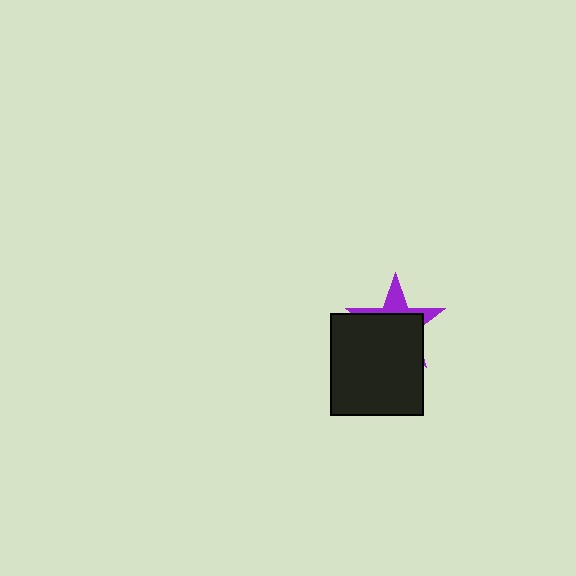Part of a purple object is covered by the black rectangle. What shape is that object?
It is a star.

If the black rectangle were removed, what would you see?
You would see the complete purple star.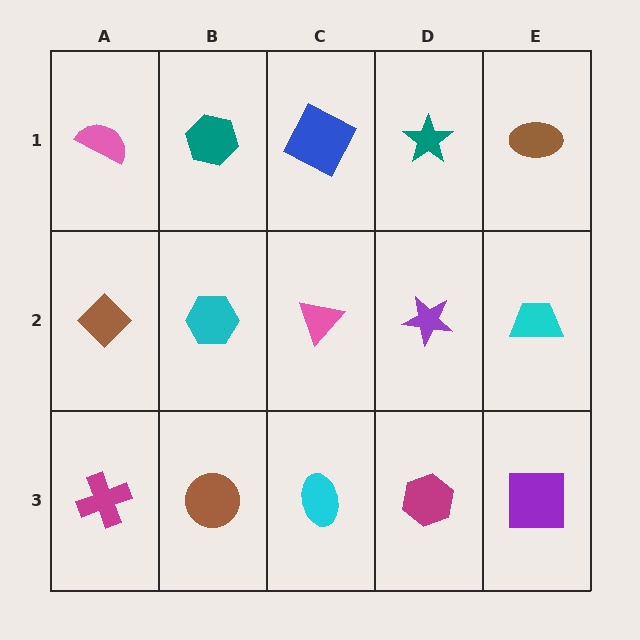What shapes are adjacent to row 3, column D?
A purple star (row 2, column D), a cyan ellipse (row 3, column C), a purple square (row 3, column E).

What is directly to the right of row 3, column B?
A cyan ellipse.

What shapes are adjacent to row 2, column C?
A blue square (row 1, column C), a cyan ellipse (row 3, column C), a cyan hexagon (row 2, column B), a purple star (row 2, column D).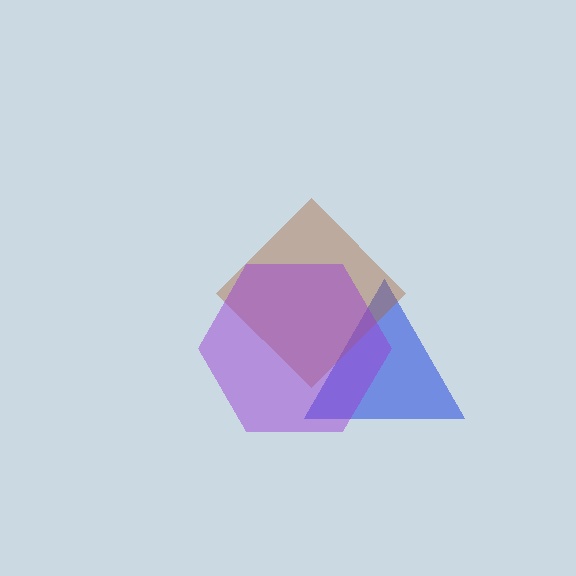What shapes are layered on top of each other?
The layered shapes are: a blue triangle, a brown diamond, a purple hexagon.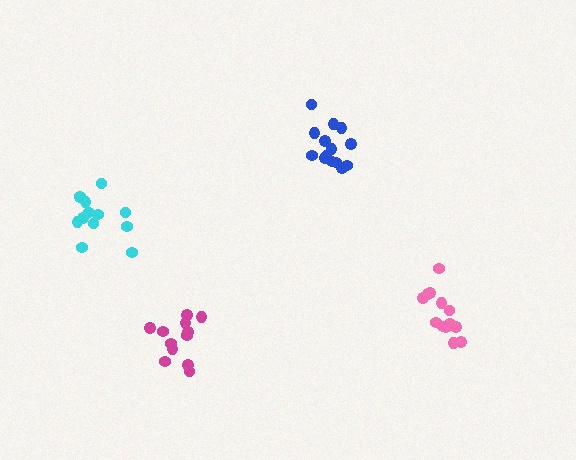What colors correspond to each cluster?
The clusters are colored: pink, magenta, blue, cyan.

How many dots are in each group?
Group 1: 13 dots, Group 2: 12 dots, Group 3: 14 dots, Group 4: 13 dots (52 total).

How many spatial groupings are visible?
There are 4 spatial groupings.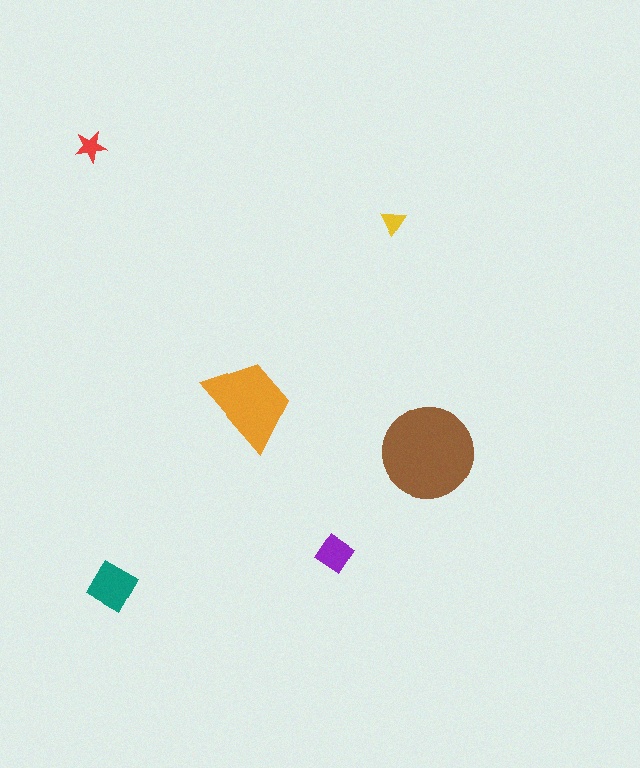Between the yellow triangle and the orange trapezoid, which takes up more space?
The orange trapezoid.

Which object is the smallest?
The yellow triangle.